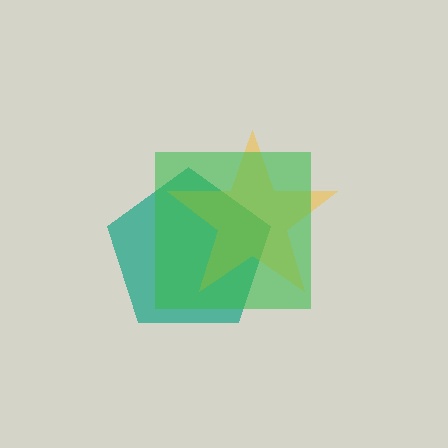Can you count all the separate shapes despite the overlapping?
Yes, there are 3 separate shapes.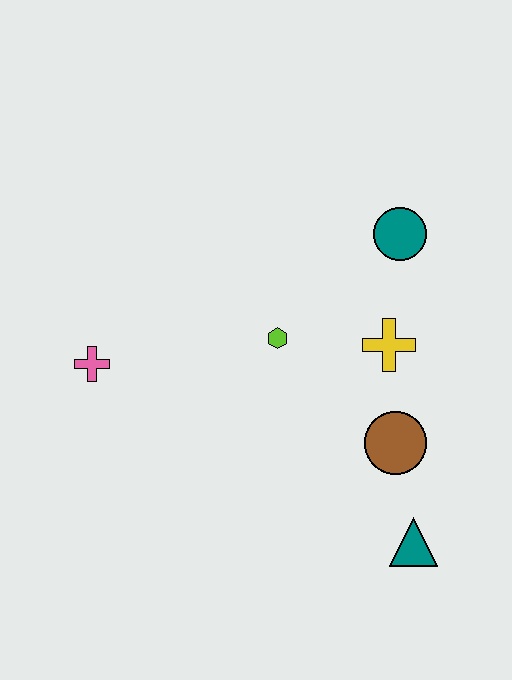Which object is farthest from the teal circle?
The pink cross is farthest from the teal circle.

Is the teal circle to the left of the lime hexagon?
No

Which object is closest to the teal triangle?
The brown circle is closest to the teal triangle.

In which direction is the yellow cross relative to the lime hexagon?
The yellow cross is to the right of the lime hexagon.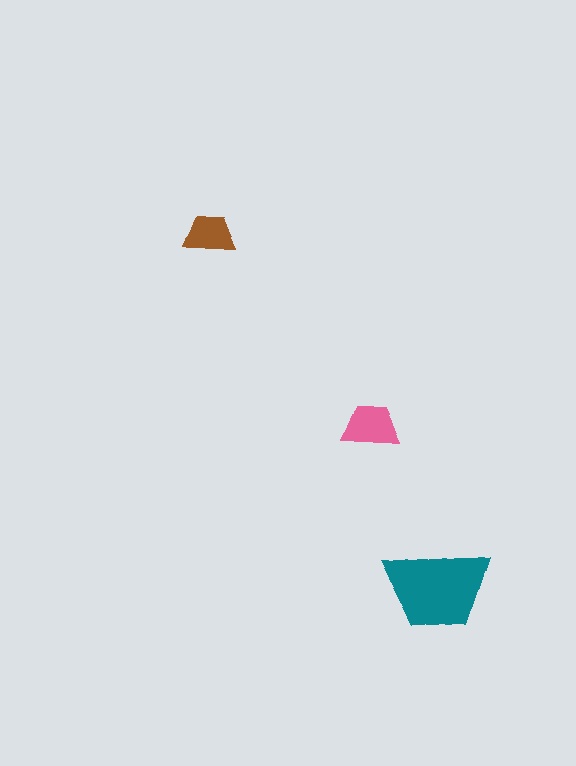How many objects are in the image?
There are 3 objects in the image.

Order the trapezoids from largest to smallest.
the teal one, the pink one, the brown one.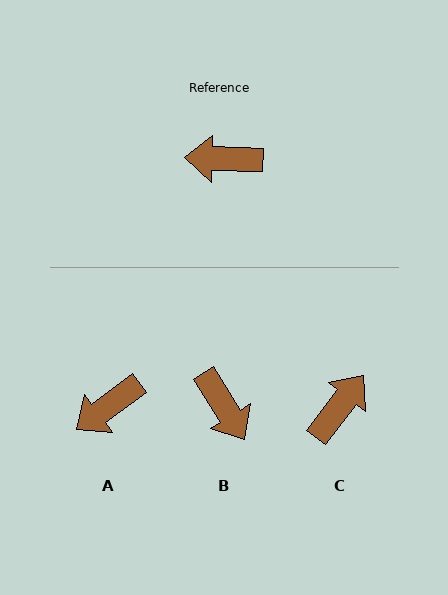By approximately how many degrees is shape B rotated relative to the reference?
Approximately 124 degrees counter-clockwise.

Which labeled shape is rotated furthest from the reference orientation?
C, about 126 degrees away.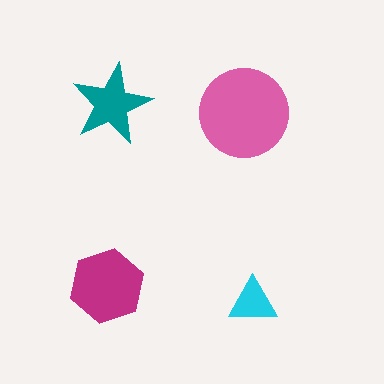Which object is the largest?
The pink circle.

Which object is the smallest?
The cyan triangle.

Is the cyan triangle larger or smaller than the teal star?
Smaller.